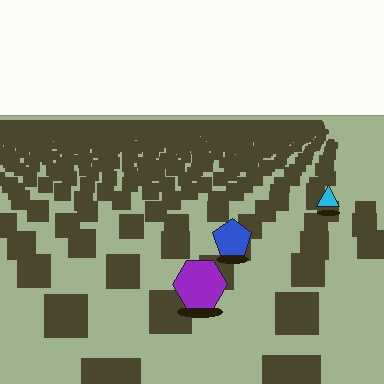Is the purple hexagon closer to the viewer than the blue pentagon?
Yes. The purple hexagon is closer — you can tell from the texture gradient: the ground texture is coarser near it.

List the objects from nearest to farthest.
From nearest to farthest: the purple hexagon, the blue pentagon, the cyan triangle.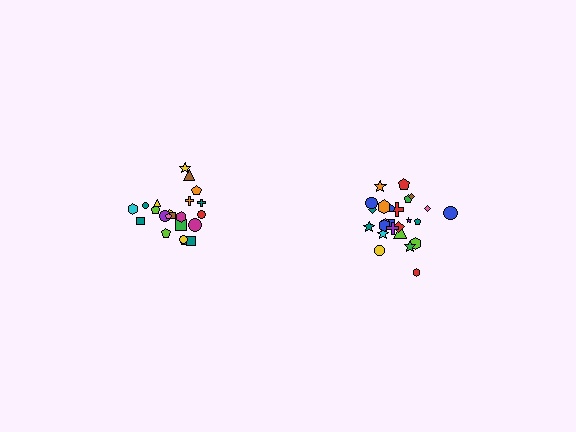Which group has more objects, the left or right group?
The right group.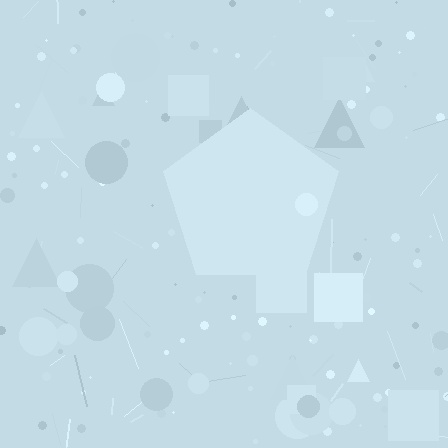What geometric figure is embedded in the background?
A pentagon is embedded in the background.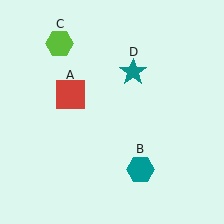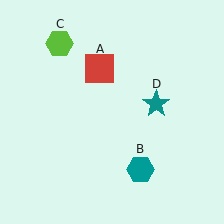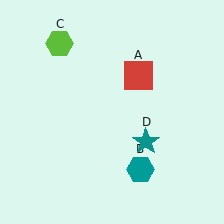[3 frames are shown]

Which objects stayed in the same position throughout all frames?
Teal hexagon (object B) and lime hexagon (object C) remained stationary.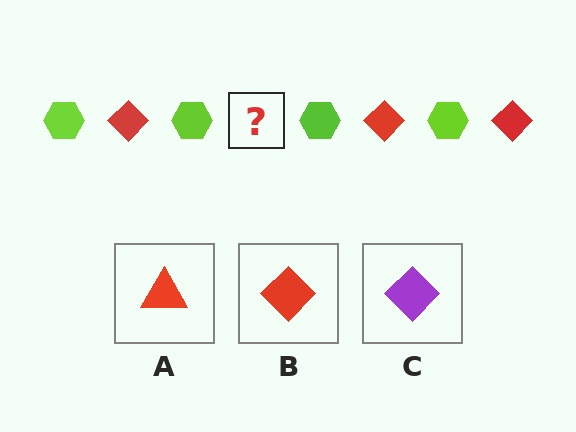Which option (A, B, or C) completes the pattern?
B.